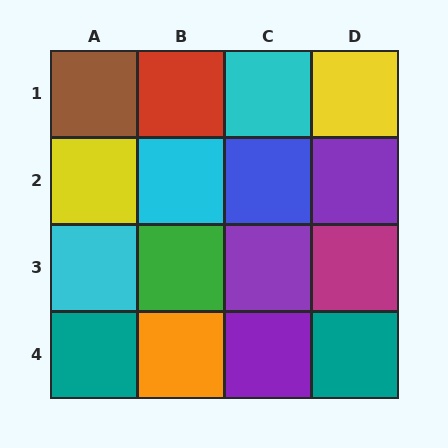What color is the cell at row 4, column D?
Teal.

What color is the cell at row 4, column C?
Purple.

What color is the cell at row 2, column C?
Blue.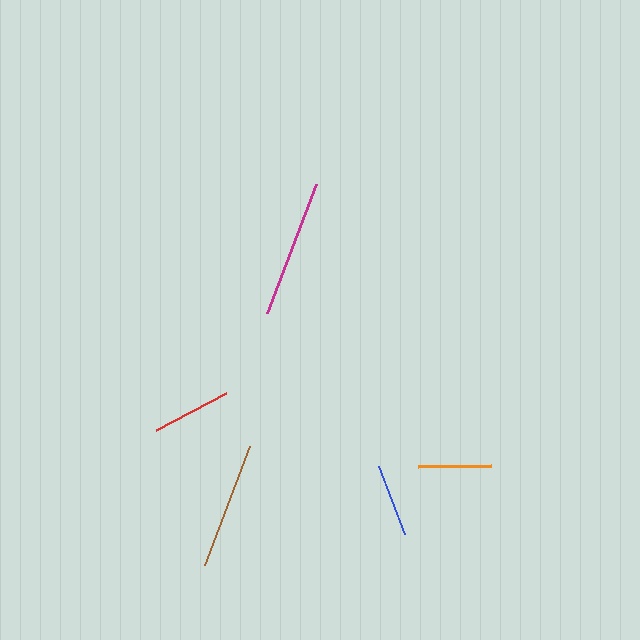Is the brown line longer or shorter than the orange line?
The brown line is longer than the orange line.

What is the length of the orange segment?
The orange segment is approximately 74 pixels long.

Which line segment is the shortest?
The blue line is the shortest at approximately 73 pixels.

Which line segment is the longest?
The magenta line is the longest at approximately 139 pixels.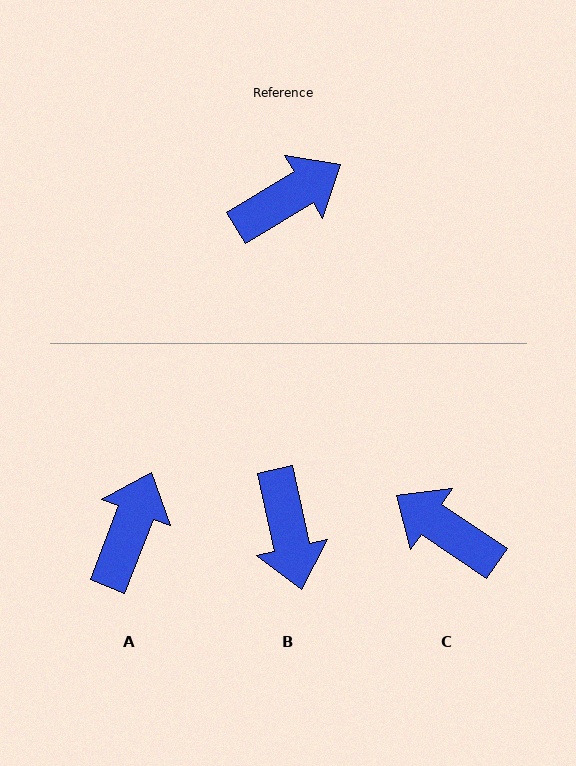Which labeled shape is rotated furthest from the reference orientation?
C, about 115 degrees away.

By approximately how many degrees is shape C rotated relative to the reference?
Approximately 115 degrees counter-clockwise.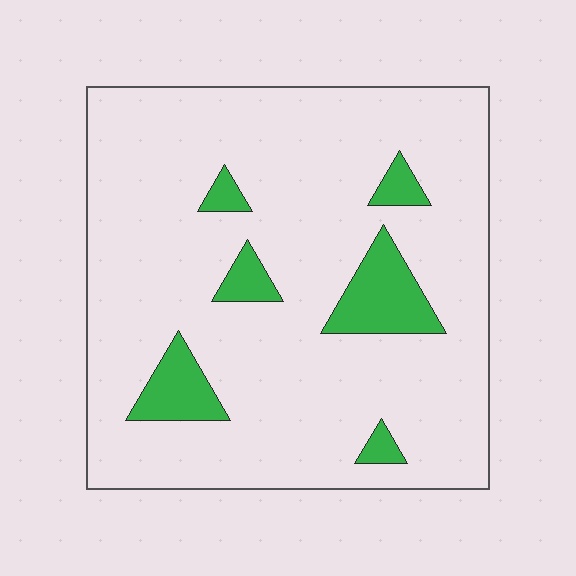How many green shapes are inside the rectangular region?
6.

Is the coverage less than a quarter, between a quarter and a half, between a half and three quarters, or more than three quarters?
Less than a quarter.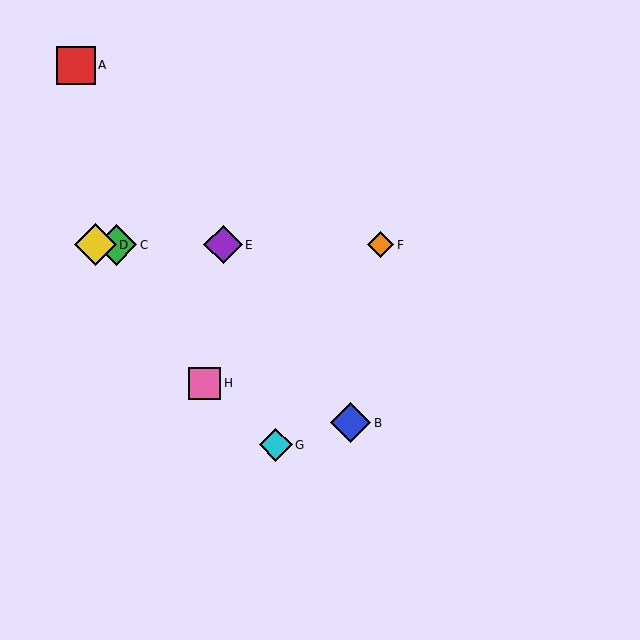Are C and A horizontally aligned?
No, C is at y≈245 and A is at y≈65.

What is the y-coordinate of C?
Object C is at y≈245.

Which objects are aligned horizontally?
Objects C, D, E, F are aligned horizontally.